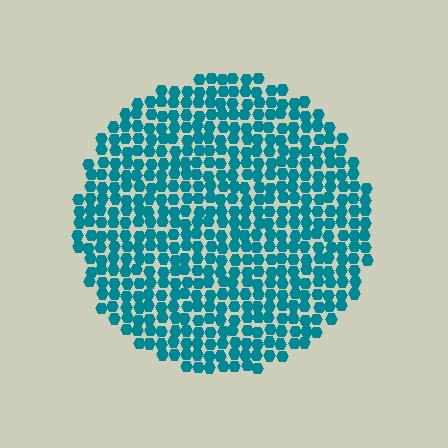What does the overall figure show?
The overall figure shows a circle.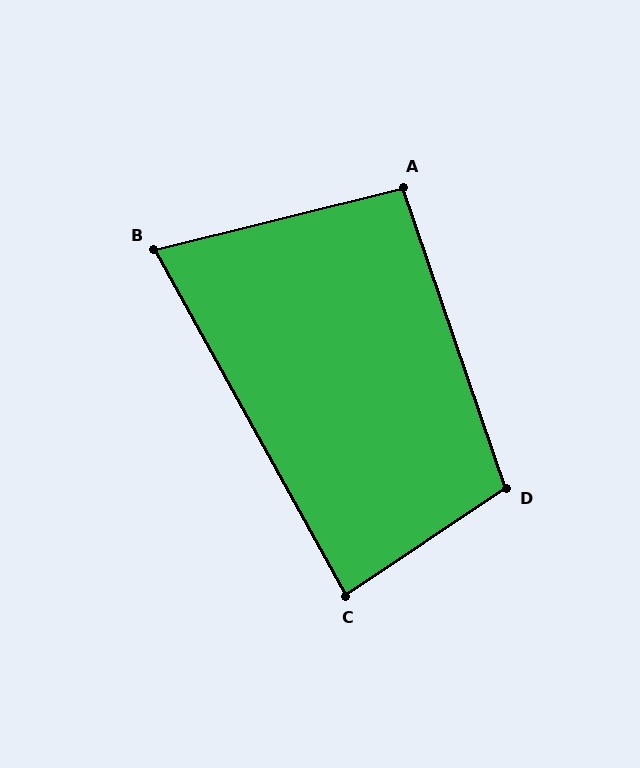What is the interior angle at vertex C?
Approximately 85 degrees (approximately right).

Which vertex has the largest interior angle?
D, at approximately 105 degrees.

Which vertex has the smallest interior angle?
B, at approximately 75 degrees.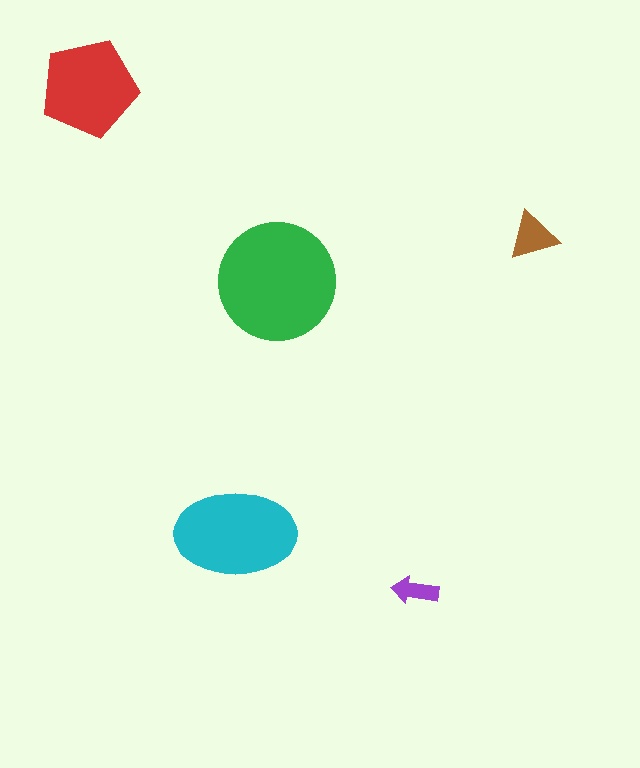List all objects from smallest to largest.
The purple arrow, the brown triangle, the red pentagon, the cyan ellipse, the green circle.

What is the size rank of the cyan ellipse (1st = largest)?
2nd.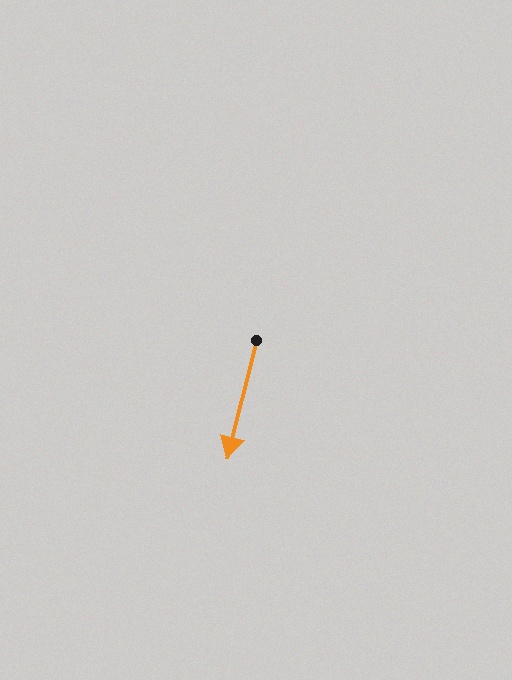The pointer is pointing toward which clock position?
Roughly 6 o'clock.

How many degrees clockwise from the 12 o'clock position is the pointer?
Approximately 194 degrees.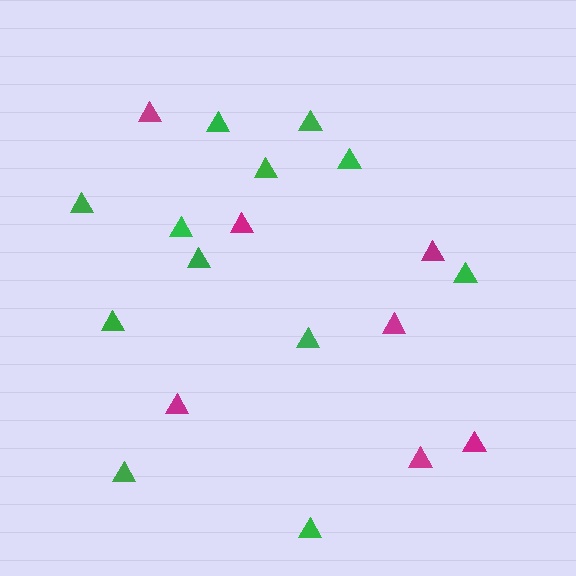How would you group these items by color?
There are 2 groups: one group of magenta triangles (7) and one group of green triangles (12).